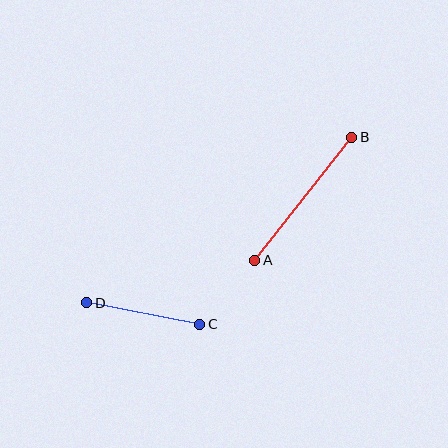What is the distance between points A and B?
The distance is approximately 157 pixels.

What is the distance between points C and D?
The distance is approximately 115 pixels.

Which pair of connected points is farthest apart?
Points A and B are farthest apart.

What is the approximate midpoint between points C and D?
The midpoint is at approximately (143, 313) pixels.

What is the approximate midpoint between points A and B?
The midpoint is at approximately (303, 199) pixels.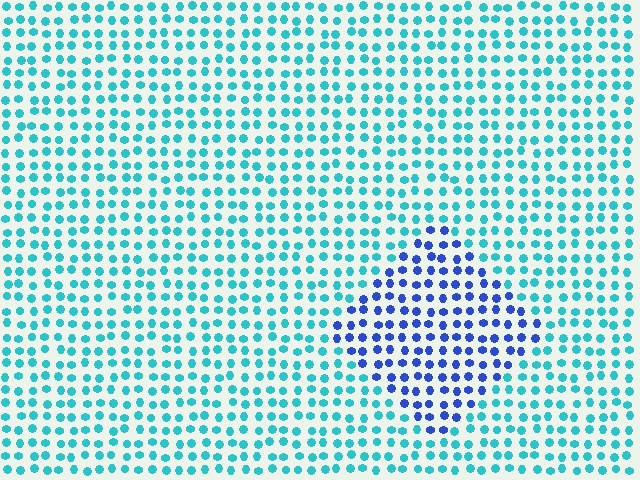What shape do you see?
I see a diamond.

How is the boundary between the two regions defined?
The boundary is defined purely by a slight shift in hue (about 47 degrees). Spacing, size, and orientation are identical on both sides.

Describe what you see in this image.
The image is filled with small cyan elements in a uniform arrangement. A diamond-shaped region is visible where the elements are tinted to a slightly different hue, forming a subtle color boundary.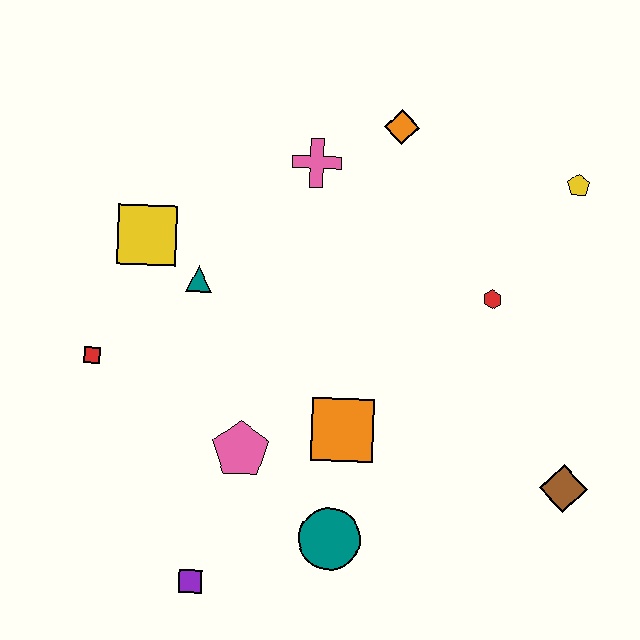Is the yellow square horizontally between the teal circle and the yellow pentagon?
No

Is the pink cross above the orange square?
Yes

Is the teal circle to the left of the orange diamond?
Yes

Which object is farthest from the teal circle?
The yellow pentagon is farthest from the teal circle.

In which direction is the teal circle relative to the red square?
The teal circle is to the right of the red square.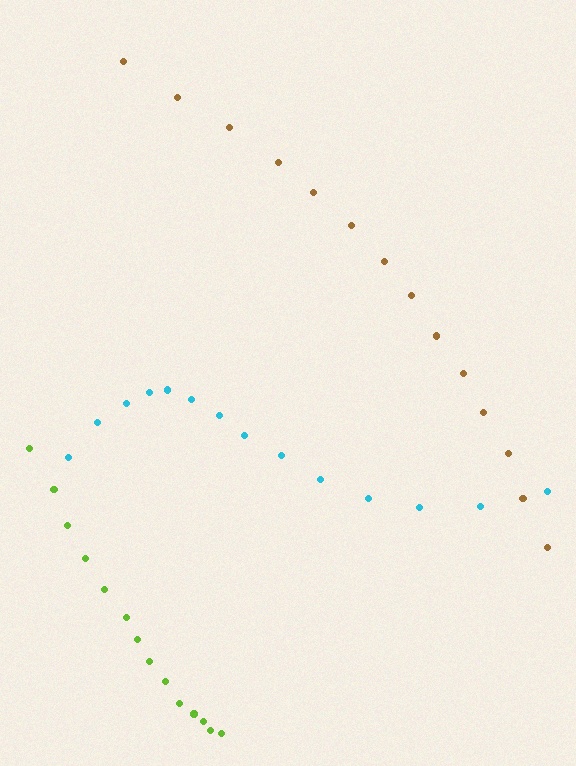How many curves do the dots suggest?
There are 3 distinct paths.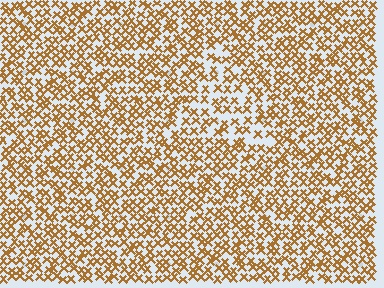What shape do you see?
I see a triangle.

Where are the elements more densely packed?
The elements are more densely packed outside the triangle boundary.